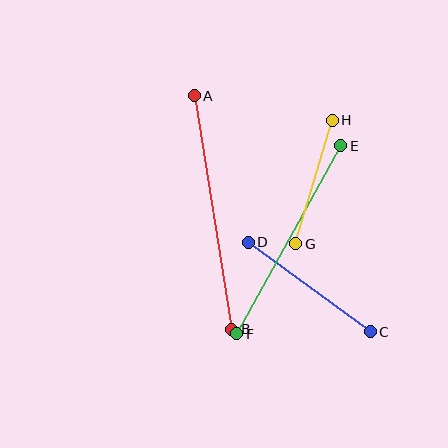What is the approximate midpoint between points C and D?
The midpoint is at approximately (309, 287) pixels.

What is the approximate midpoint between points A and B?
The midpoint is at approximately (213, 213) pixels.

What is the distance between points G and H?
The distance is approximately 129 pixels.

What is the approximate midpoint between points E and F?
The midpoint is at approximately (289, 240) pixels.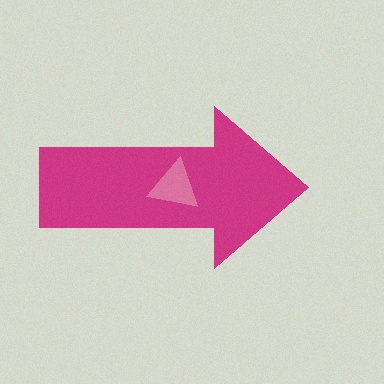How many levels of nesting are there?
2.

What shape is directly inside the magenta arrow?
The pink triangle.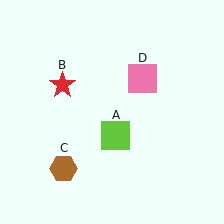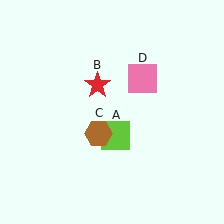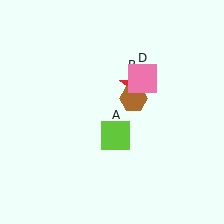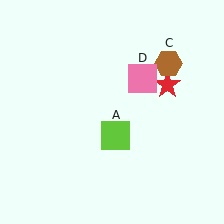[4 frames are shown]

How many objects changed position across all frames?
2 objects changed position: red star (object B), brown hexagon (object C).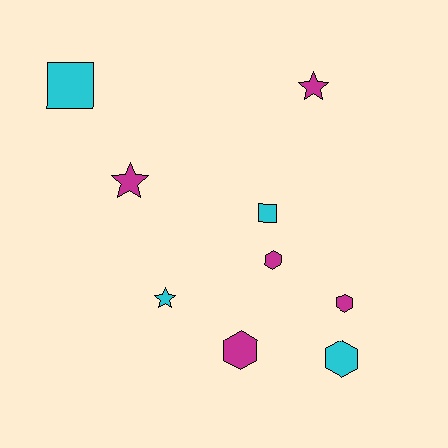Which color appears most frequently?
Magenta, with 5 objects.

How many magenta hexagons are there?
There are 3 magenta hexagons.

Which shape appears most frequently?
Hexagon, with 4 objects.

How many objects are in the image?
There are 9 objects.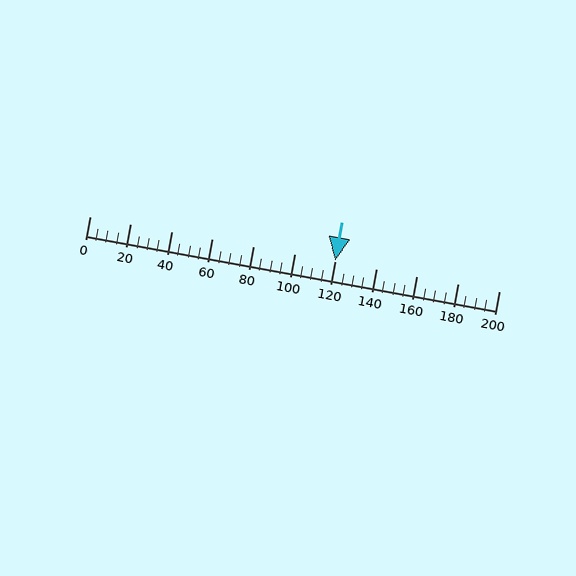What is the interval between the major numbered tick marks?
The major tick marks are spaced 20 units apart.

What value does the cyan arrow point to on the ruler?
The cyan arrow points to approximately 120.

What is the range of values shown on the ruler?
The ruler shows values from 0 to 200.